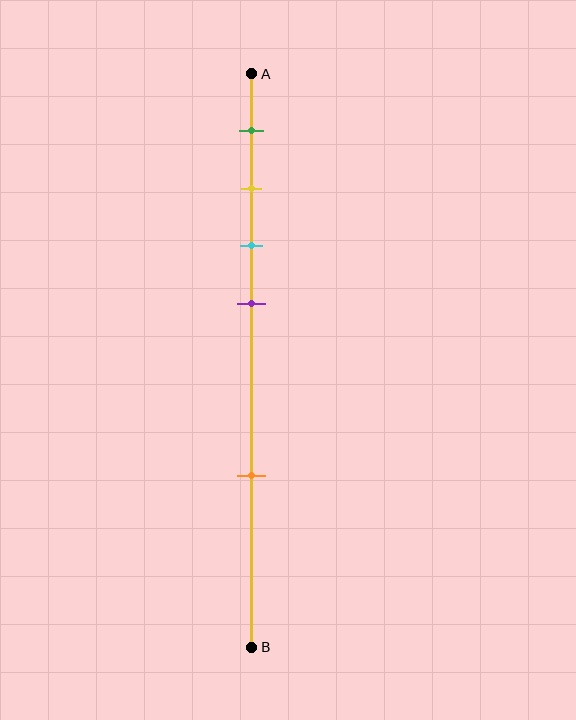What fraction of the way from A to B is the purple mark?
The purple mark is approximately 40% (0.4) of the way from A to B.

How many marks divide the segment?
There are 5 marks dividing the segment.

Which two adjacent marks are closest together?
The yellow and cyan marks are the closest adjacent pair.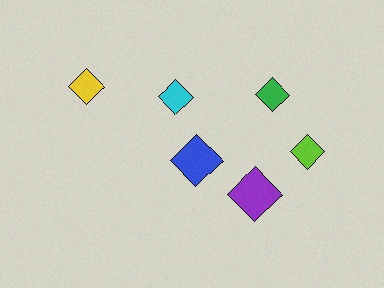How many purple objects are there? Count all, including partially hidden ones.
There is 1 purple object.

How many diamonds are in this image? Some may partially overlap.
There are 6 diamonds.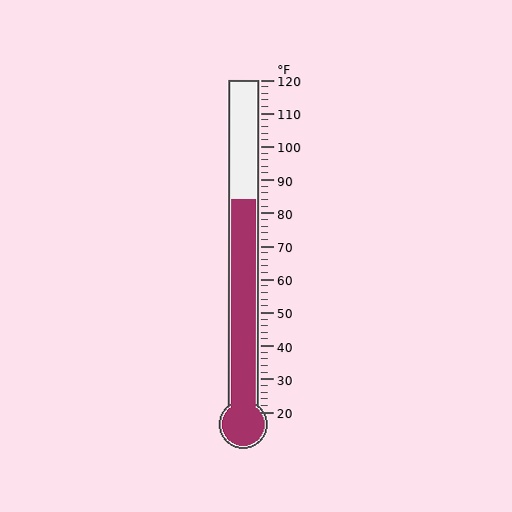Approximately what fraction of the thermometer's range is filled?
The thermometer is filled to approximately 65% of its range.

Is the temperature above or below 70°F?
The temperature is above 70°F.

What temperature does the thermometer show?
The thermometer shows approximately 84°F.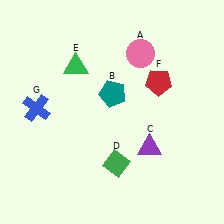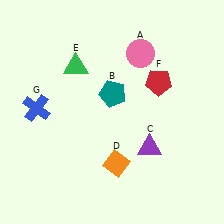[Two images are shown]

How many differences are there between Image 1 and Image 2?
There is 1 difference between the two images.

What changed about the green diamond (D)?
In Image 1, D is green. In Image 2, it changed to orange.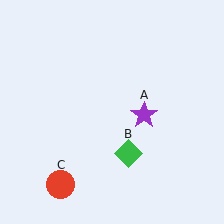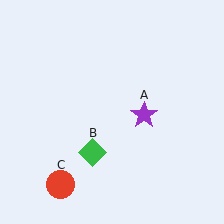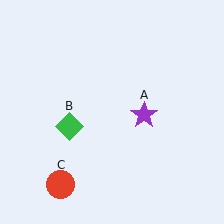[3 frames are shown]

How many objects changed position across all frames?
1 object changed position: green diamond (object B).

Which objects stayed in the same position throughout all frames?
Purple star (object A) and red circle (object C) remained stationary.